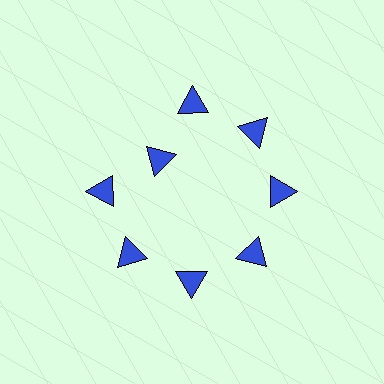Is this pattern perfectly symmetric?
No. The 8 blue triangles are arranged in a ring, but one element near the 10 o'clock position is pulled inward toward the center, breaking the 8-fold rotational symmetry.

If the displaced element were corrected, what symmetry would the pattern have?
It would have 8-fold rotational symmetry — the pattern would map onto itself every 45 degrees.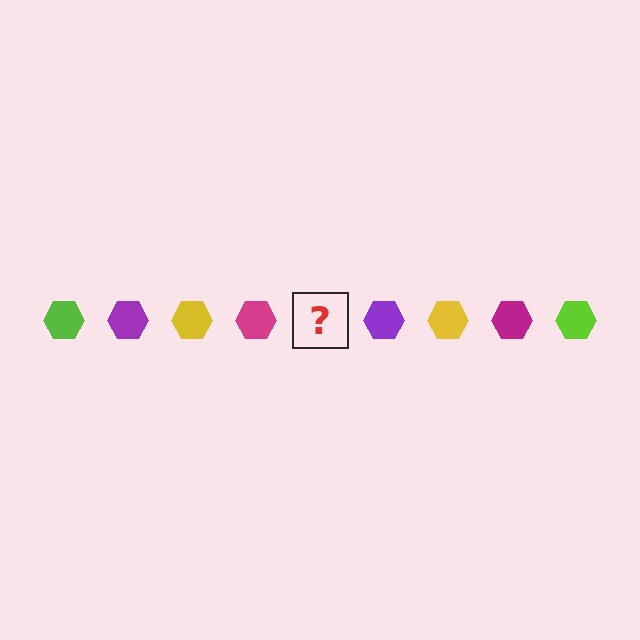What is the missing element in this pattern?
The missing element is a lime hexagon.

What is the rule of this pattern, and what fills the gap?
The rule is that the pattern cycles through lime, purple, yellow, magenta hexagons. The gap should be filled with a lime hexagon.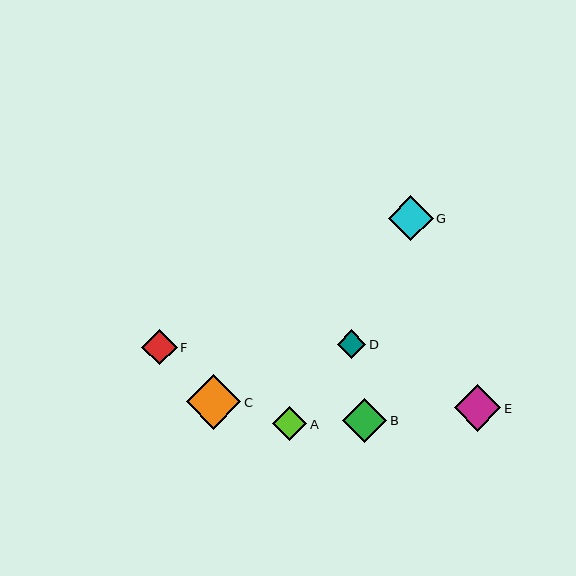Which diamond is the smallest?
Diamond D is the smallest with a size of approximately 29 pixels.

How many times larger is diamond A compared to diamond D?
Diamond A is approximately 1.2 times the size of diamond D.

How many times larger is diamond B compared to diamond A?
Diamond B is approximately 1.3 times the size of diamond A.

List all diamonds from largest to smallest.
From largest to smallest: C, E, G, B, F, A, D.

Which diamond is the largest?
Diamond C is the largest with a size of approximately 54 pixels.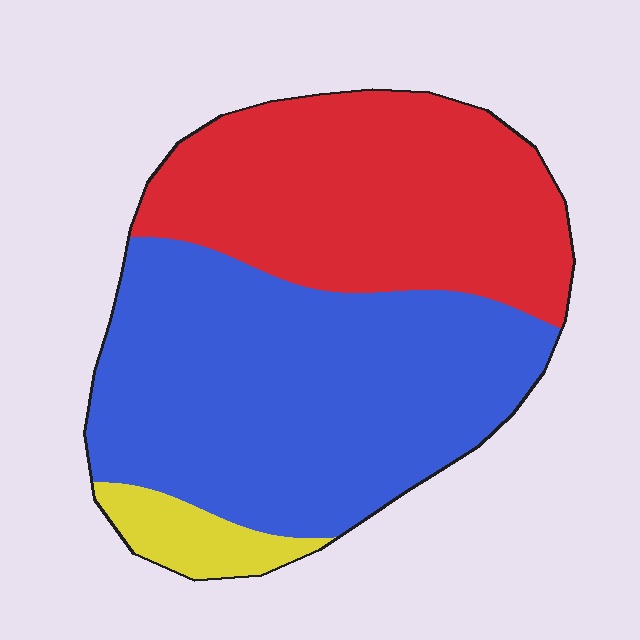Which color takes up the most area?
Blue, at roughly 55%.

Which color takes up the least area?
Yellow, at roughly 5%.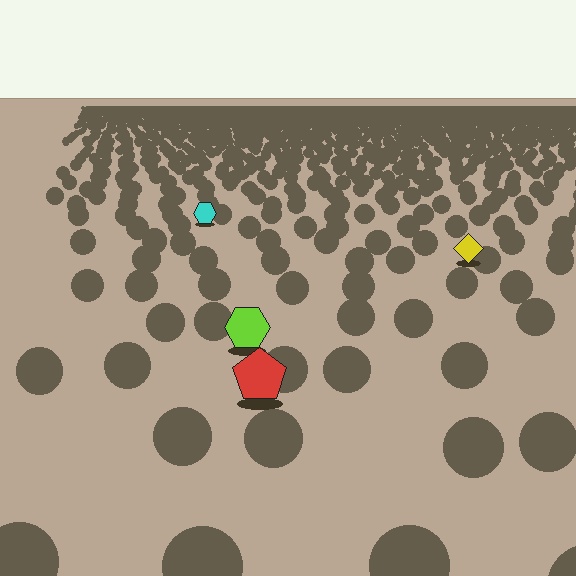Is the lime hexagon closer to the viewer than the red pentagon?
No. The red pentagon is closer — you can tell from the texture gradient: the ground texture is coarser near it.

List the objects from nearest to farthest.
From nearest to farthest: the red pentagon, the lime hexagon, the yellow diamond, the cyan hexagon.